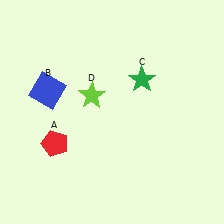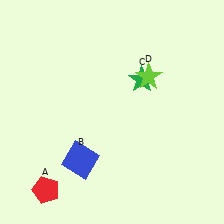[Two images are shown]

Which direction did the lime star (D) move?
The lime star (D) moved right.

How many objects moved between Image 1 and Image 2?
3 objects moved between the two images.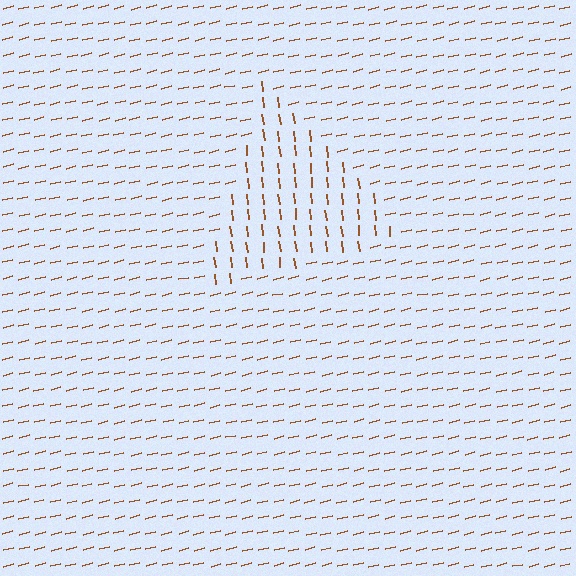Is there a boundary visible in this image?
Yes, there is a texture boundary formed by a change in line orientation.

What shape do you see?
I see a triangle.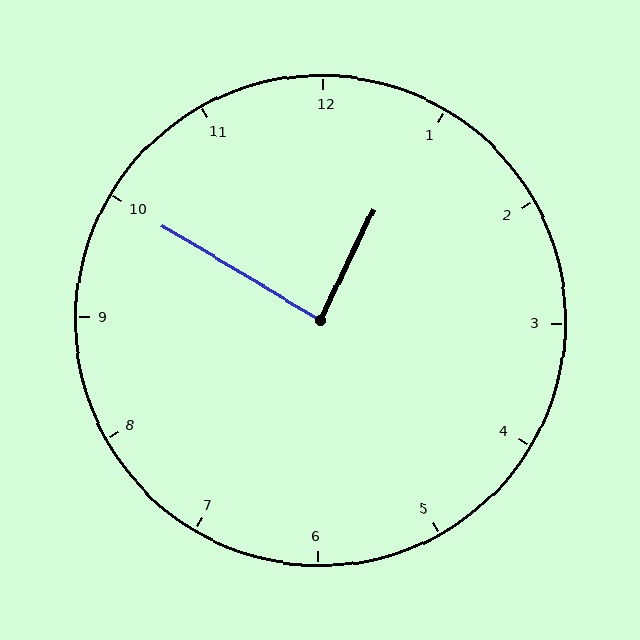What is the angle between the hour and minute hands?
Approximately 85 degrees.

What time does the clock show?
12:50.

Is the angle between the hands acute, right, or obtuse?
It is right.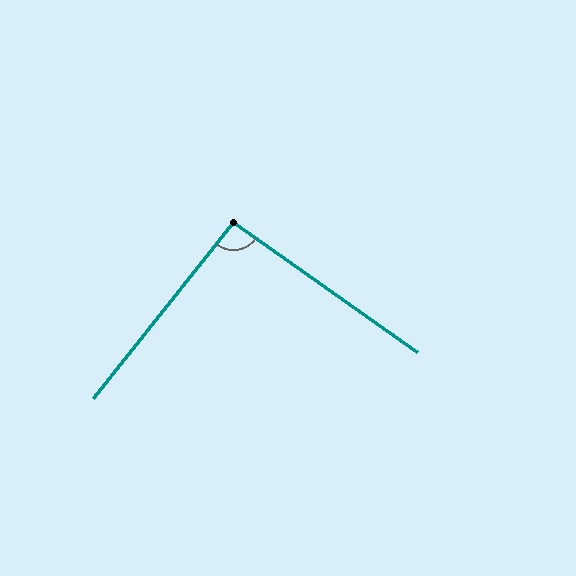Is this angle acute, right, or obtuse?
It is approximately a right angle.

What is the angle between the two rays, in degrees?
Approximately 93 degrees.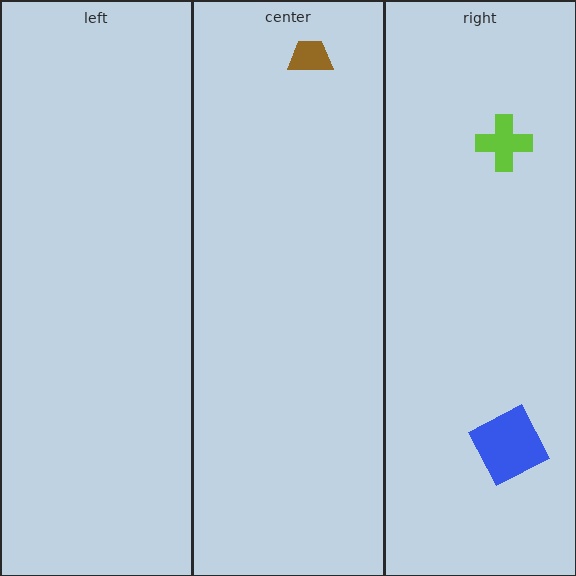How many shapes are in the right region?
2.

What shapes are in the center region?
The brown trapezoid.